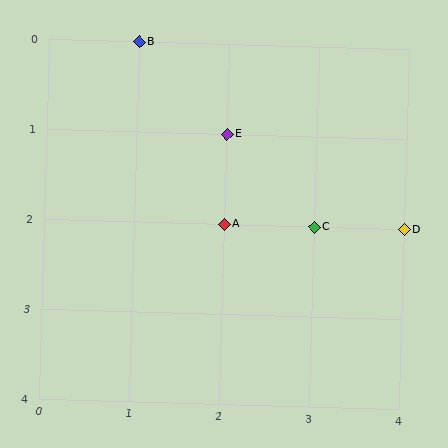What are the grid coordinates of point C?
Point C is at grid coordinates (3, 2).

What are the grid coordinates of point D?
Point D is at grid coordinates (4, 2).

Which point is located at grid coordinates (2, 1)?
Point E is at (2, 1).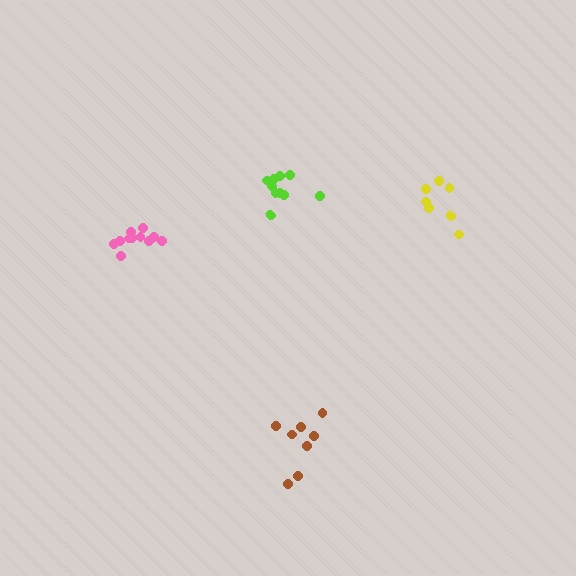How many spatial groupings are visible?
There are 4 spatial groupings.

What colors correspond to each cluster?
The clusters are colored: lime, yellow, pink, brown.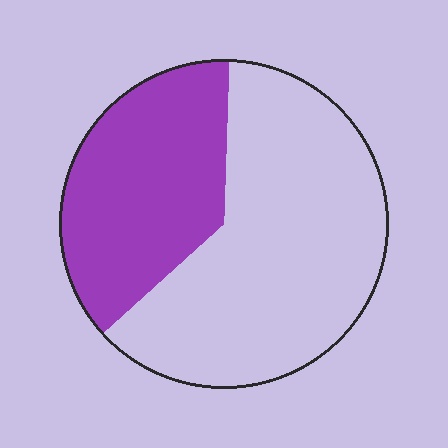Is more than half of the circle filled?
No.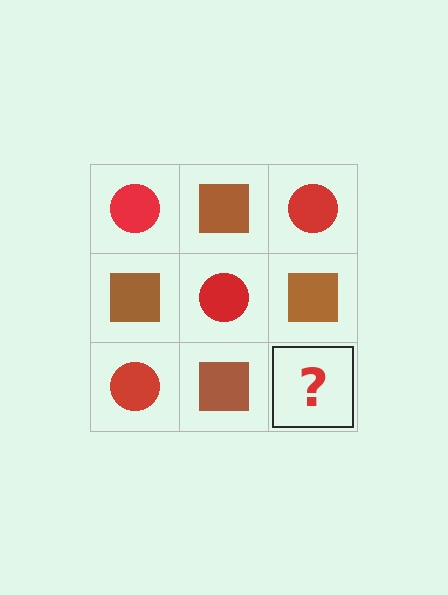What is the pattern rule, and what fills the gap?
The rule is that it alternates red circle and brown square in a checkerboard pattern. The gap should be filled with a red circle.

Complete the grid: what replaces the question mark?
The question mark should be replaced with a red circle.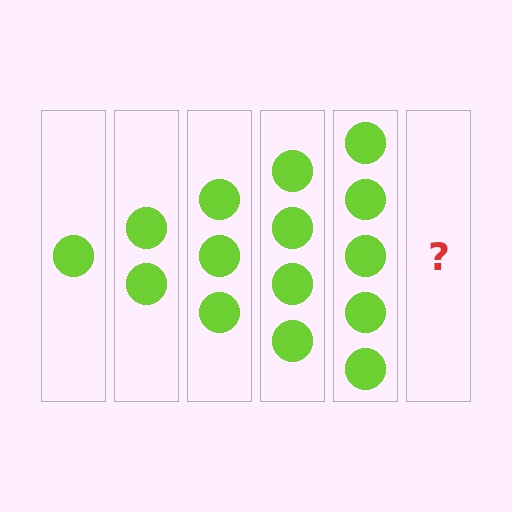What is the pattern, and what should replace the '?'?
The pattern is that each step adds one more circle. The '?' should be 6 circles.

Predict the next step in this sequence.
The next step is 6 circles.